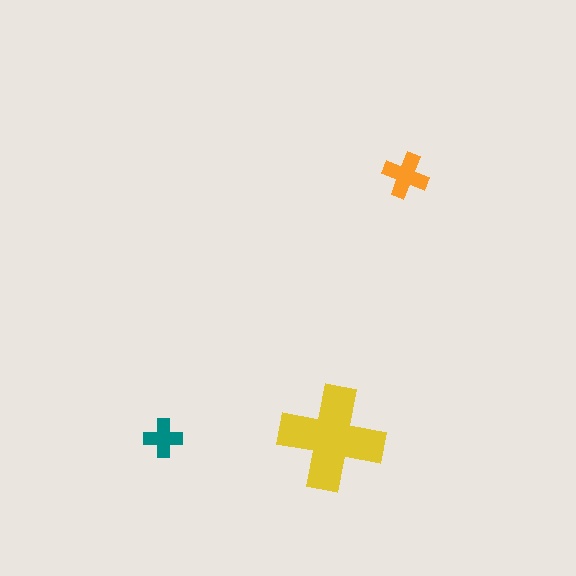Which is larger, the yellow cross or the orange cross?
The yellow one.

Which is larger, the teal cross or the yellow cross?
The yellow one.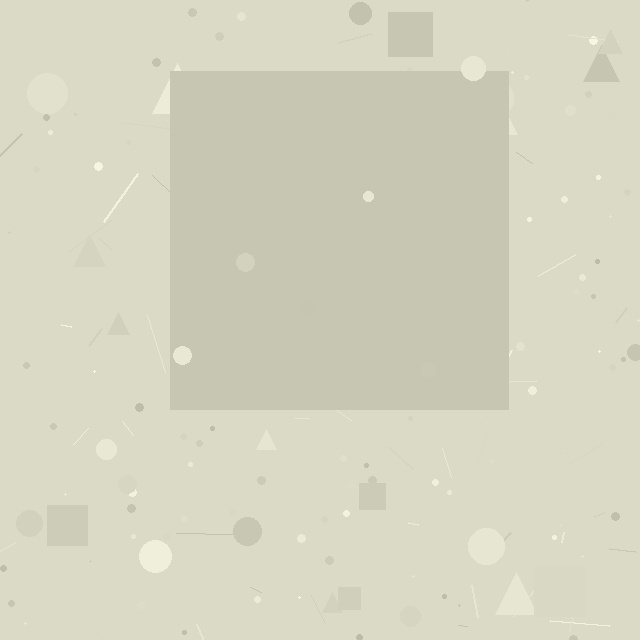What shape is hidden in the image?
A square is hidden in the image.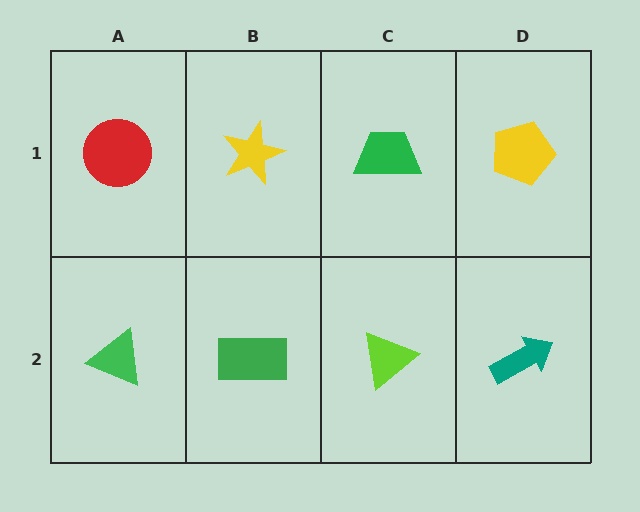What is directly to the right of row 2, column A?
A green rectangle.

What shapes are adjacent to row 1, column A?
A green triangle (row 2, column A), a yellow star (row 1, column B).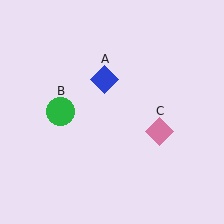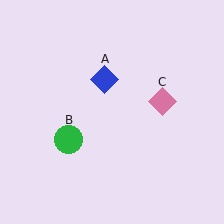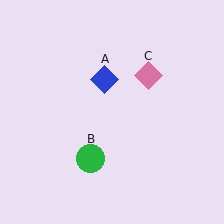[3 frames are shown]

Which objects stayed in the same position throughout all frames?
Blue diamond (object A) remained stationary.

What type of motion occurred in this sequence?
The green circle (object B), pink diamond (object C) rotated counterclockwise around the center of the scene.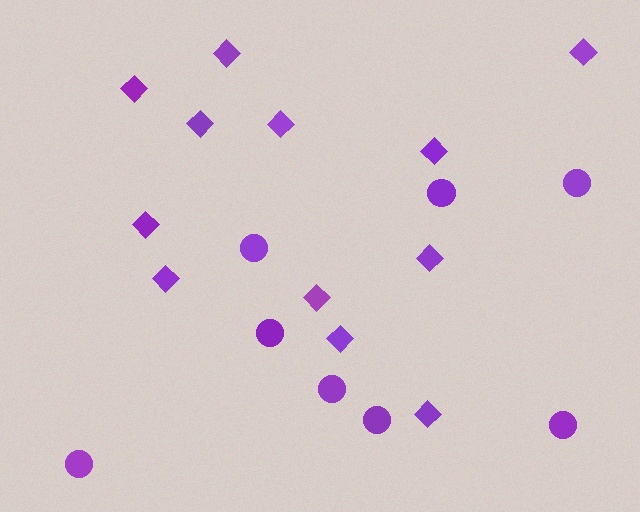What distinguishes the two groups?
There are 2 groups: one group of diamonds (12) and one group of circles (8).